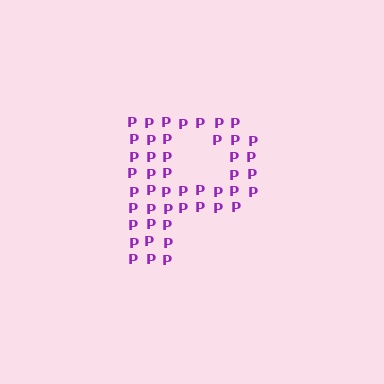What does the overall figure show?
The overall figure shows the letter P.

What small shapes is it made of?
It is made of small letter P's.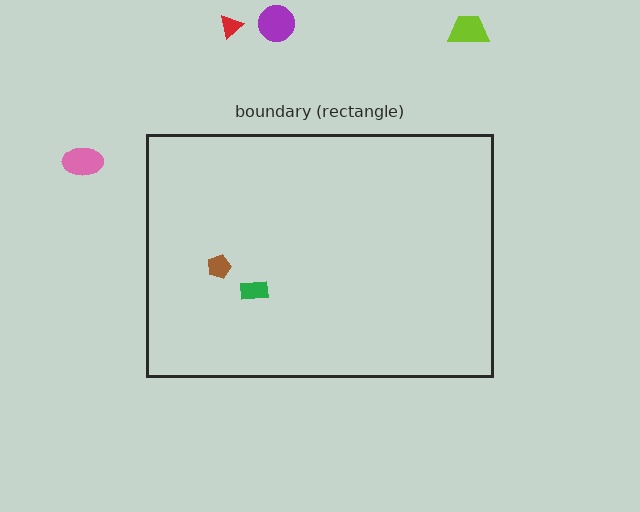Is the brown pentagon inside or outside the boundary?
Inside.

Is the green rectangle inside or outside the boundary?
Inside.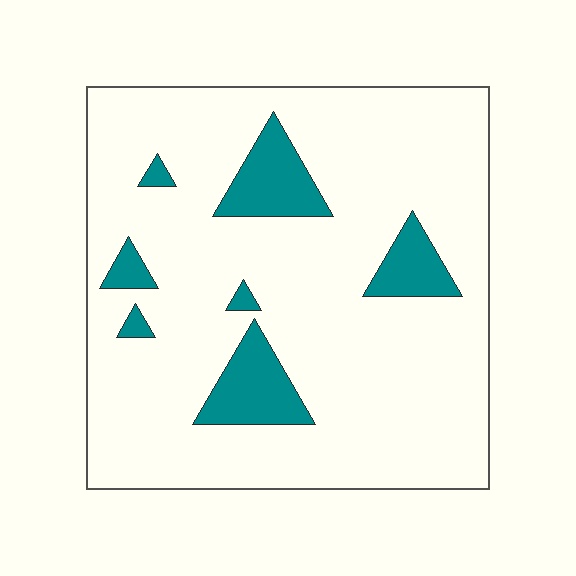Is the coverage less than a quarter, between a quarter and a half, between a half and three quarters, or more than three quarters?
Less than a quarter.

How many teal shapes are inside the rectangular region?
7.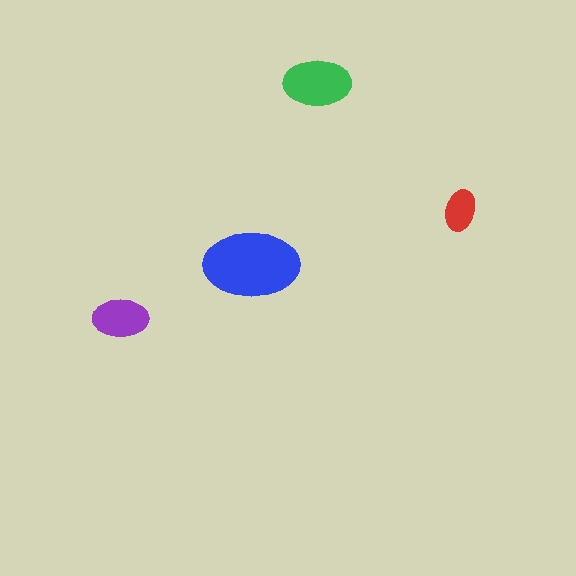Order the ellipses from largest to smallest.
the blue one, the green one, the purple one, the red one.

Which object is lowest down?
The purple ellipse is bottommost.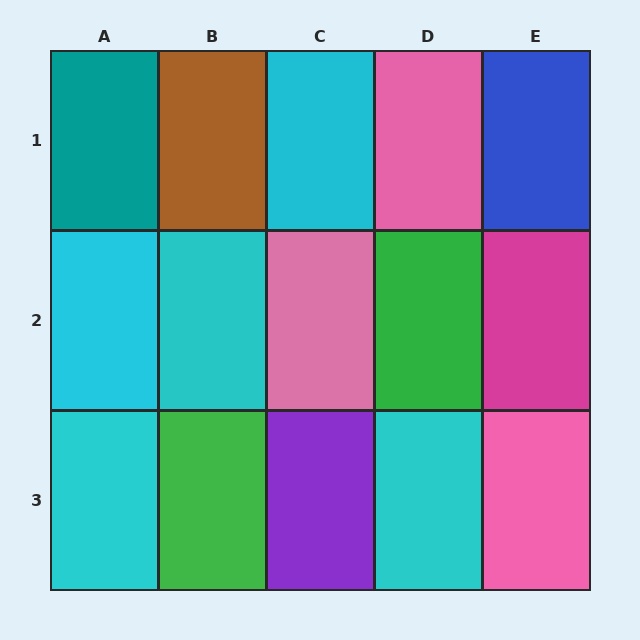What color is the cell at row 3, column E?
Pink.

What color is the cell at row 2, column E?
Magenta.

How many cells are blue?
1 cell is blue.